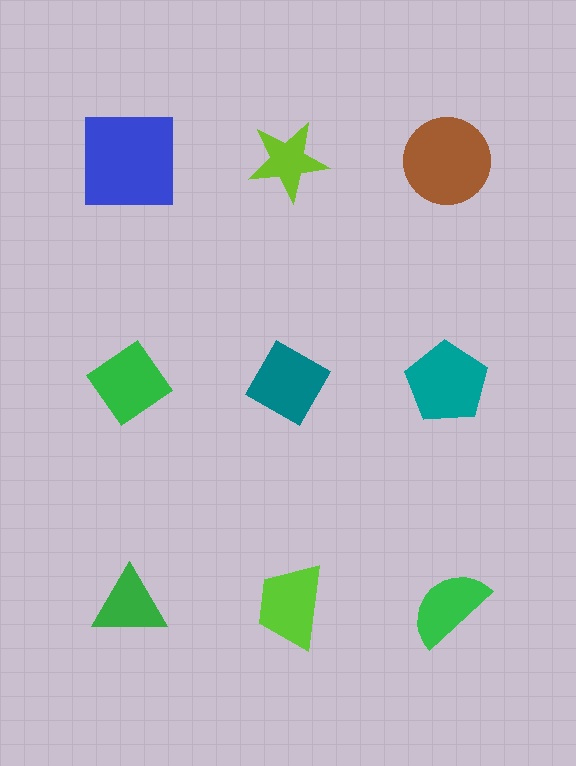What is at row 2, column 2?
A teal diamond.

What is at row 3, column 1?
A green triangle.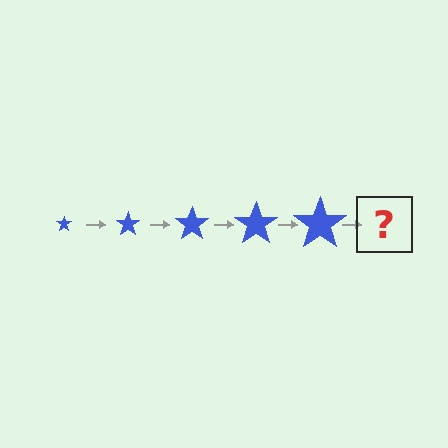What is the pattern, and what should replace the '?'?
The pattern is that the star gets progressively larger each step. The '?' should be a blue star, larger than the previous one.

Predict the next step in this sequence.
The next step is a blue star, larger than the previous one.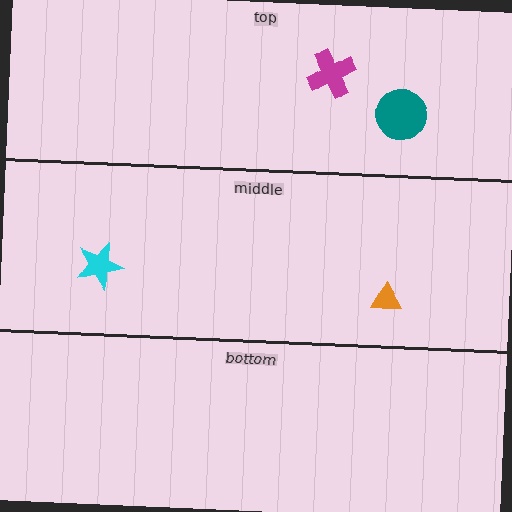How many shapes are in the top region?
2.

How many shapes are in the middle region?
2.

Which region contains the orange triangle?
The middle region.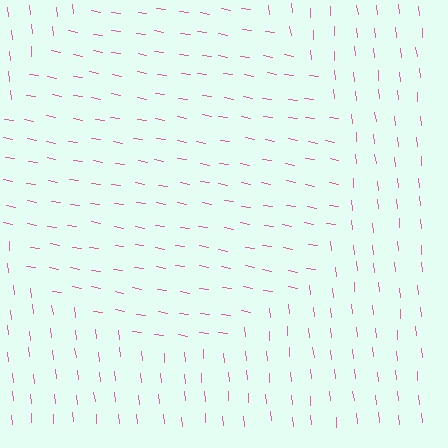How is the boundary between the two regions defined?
The boundary is defined purely by a change in line orientation (approximately 75 degrees difference). All lines are the same color and thickness.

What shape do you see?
I see a circle.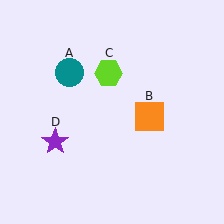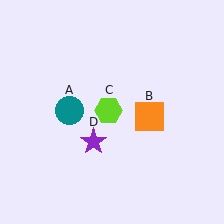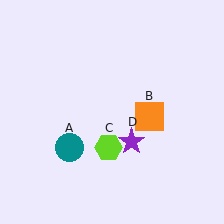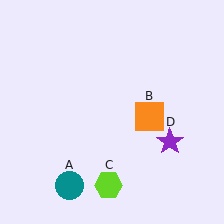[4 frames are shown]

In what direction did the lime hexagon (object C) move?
The lime hexagon (object C) moved down.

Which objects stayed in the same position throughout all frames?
Orange square (object B) remained stationary.